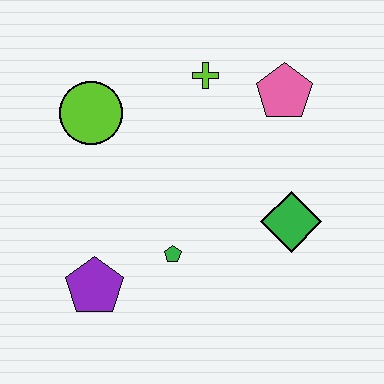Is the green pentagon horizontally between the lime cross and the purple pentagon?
Yes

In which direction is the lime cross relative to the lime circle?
The lime cross is to the right of the lime circle.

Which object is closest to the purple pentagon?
The green pentagon is closest to the purple pentagon.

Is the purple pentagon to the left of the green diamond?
Yes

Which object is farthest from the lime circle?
The green diamond is farthest from the lime circle.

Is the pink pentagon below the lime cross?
Yes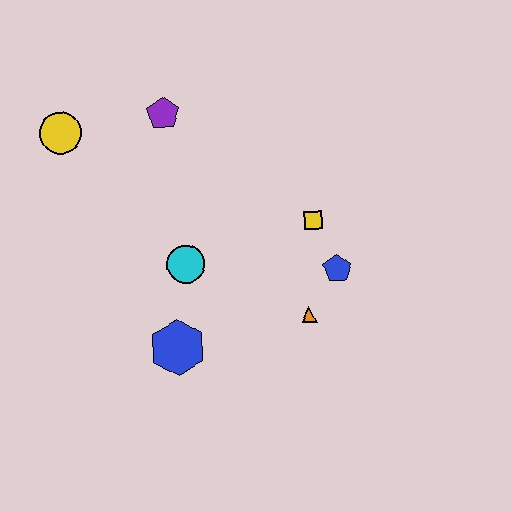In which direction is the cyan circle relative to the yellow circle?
The cyan circle is below the yellow circle.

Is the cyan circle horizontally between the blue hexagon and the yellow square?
Yes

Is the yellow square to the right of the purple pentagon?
Yes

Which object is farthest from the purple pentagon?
The orange triangle is farthest from the purple pentagon.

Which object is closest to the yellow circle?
The purple pentagon is closest to the yellow circle.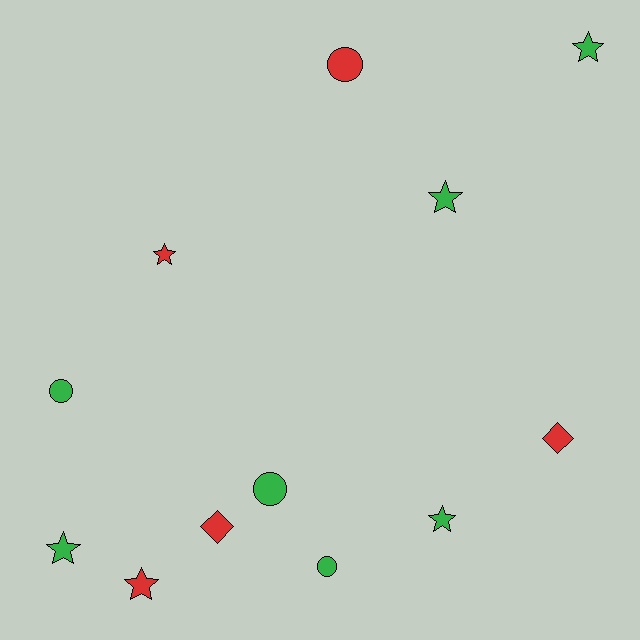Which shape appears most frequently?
Star, with 6 objects.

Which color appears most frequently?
Green, with 7 objects.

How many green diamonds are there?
There are no green diamonds.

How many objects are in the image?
There are 12 objects.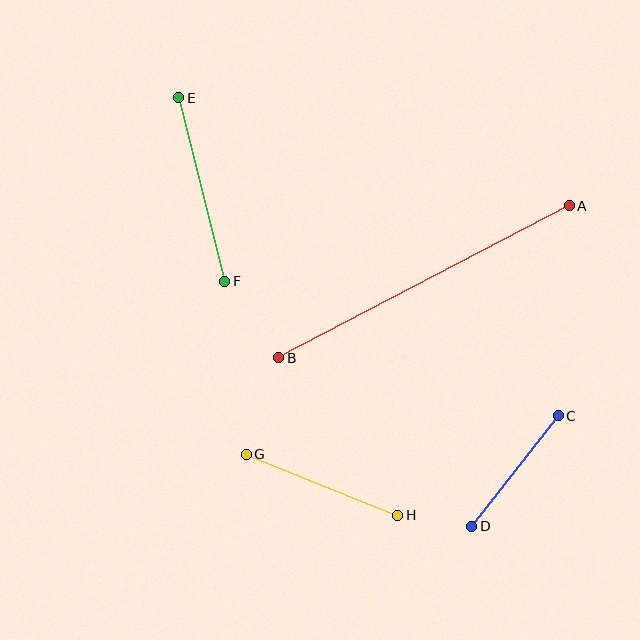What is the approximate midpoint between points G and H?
The midpoint is at approximately (322, 485) pixels.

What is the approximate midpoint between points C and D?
The midpoint is at approximately (515, 471) pixels.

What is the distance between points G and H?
The distance is approximately 163 pixels.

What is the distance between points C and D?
The distance is approximately 140 pixels.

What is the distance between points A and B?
The distance is approximately 328 pixels.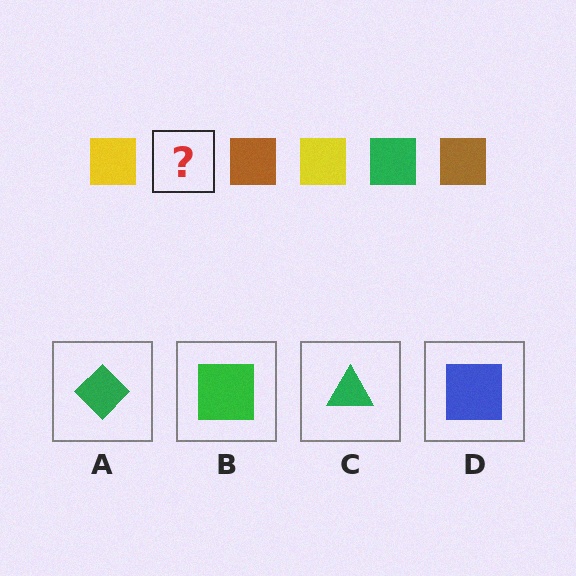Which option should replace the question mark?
Option B.